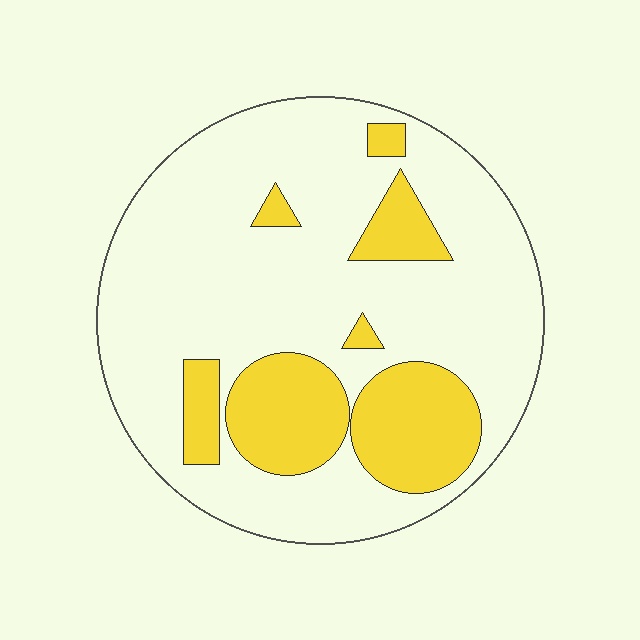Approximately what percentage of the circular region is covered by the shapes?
Approximately 25%.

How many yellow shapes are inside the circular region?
7.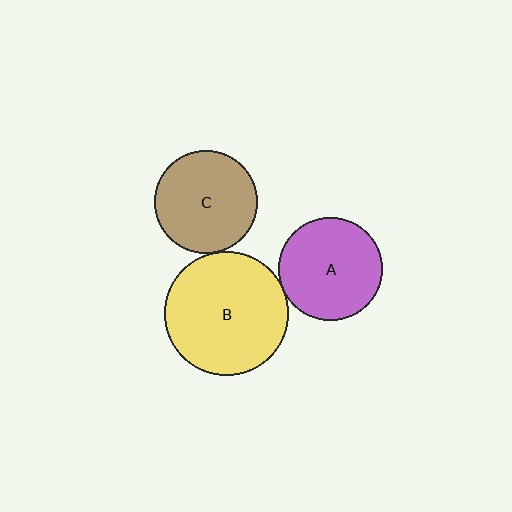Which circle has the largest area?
Circle B (yellow).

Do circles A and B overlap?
Yes.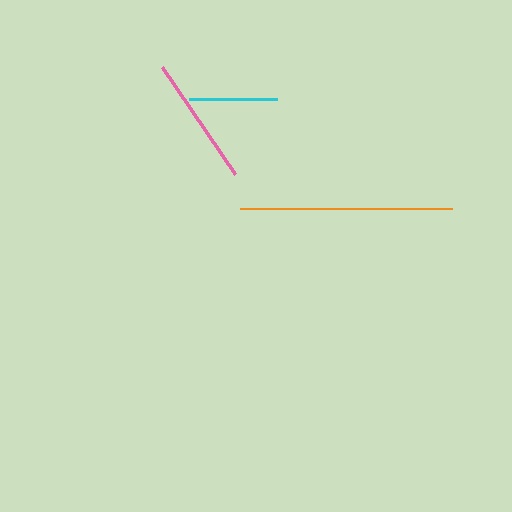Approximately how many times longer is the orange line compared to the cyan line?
The orange line is approximately 2.4 times the length of the cyan line.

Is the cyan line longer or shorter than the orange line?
The orange line is longer than the cyan line.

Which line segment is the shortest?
The cyan line is the shortest at approximately 88 pixels.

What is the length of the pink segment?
The pink segment is approximately 129 pixels long.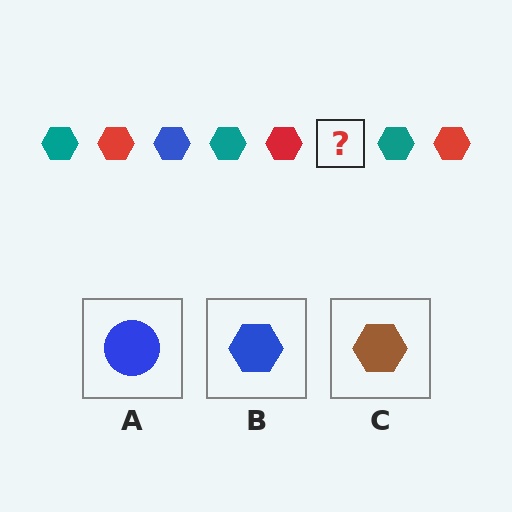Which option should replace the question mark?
Option B.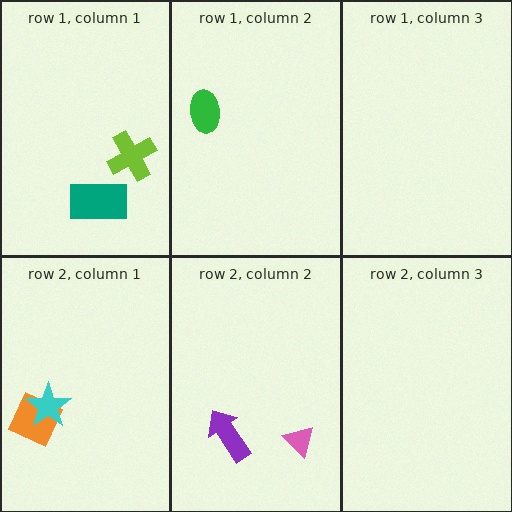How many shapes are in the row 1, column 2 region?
1.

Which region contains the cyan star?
The row 2, column 1 region.